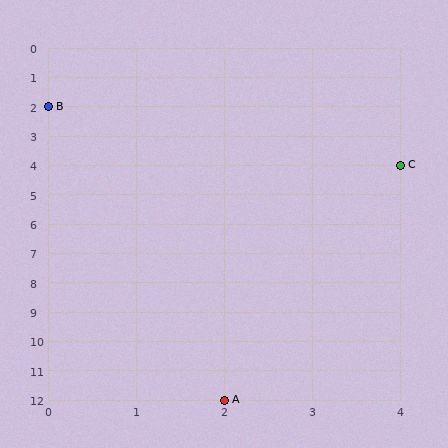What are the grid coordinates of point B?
Point B is at grid coordinates (0, 2).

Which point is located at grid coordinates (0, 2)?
Point B is at (0, 2).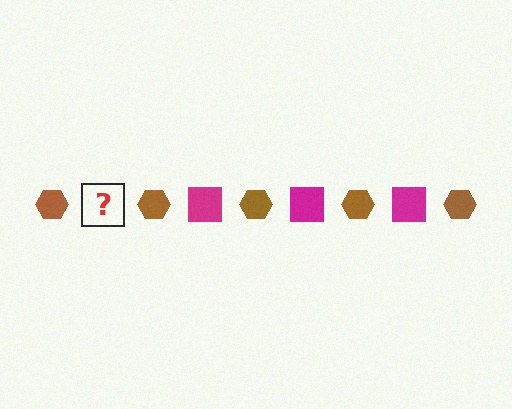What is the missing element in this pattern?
The missing element is a magenta square.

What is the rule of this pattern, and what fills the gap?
The rule is that the pattern alternates between brown hexagon and magenta square. The gap should be filled with a magenta square.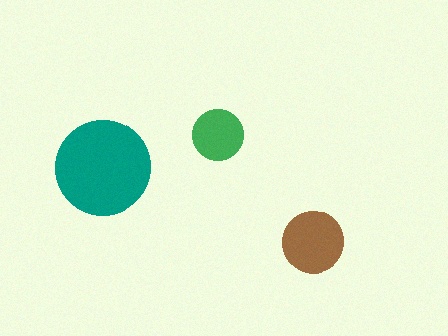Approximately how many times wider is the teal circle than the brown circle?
About 1.5 times wider.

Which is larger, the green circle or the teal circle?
The teal one.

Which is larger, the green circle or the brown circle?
The brown one.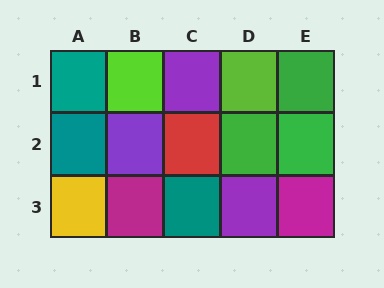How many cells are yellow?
1 cell is yellow.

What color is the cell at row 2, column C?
Red.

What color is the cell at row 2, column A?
Teal.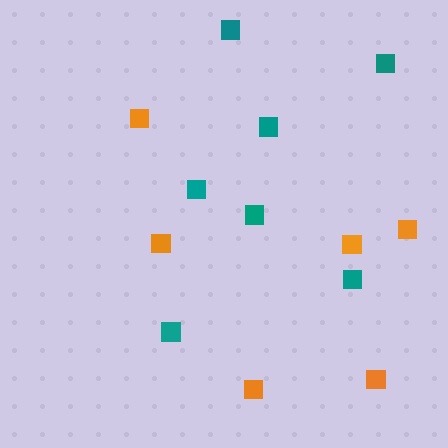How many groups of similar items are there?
There are 2 groups: one group of teal squares (7) and one group of orange squares (6).